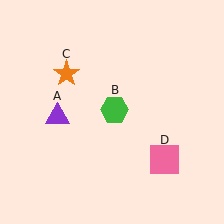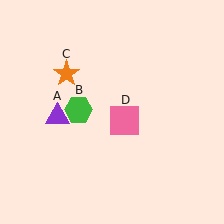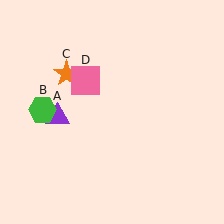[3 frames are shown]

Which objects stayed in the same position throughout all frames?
Purple triangle (object A) and orange star (object C) remained stationary.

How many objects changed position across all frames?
2 objects changed position: green hexagon (object B), pink square (object D).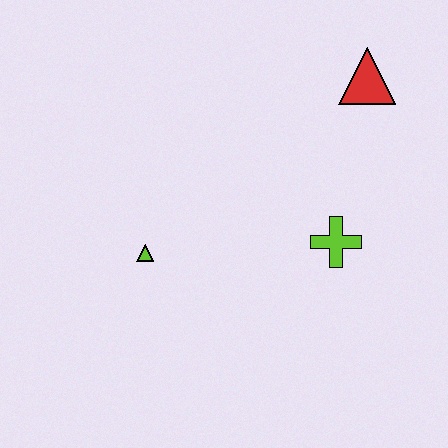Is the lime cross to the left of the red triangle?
Yes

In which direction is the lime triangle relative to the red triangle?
The lime triangle is to the left of the red triangle.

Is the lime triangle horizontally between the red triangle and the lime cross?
No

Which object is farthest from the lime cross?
The lime triangle is farthest from the lime cross.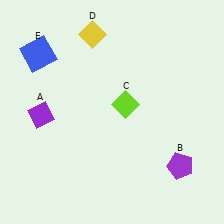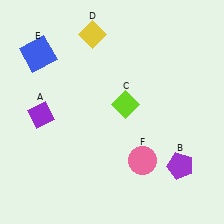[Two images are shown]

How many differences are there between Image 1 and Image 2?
There is 1 difference between the two images.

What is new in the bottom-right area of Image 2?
A pink circle (F) was added in the bottom-right area of Image 2.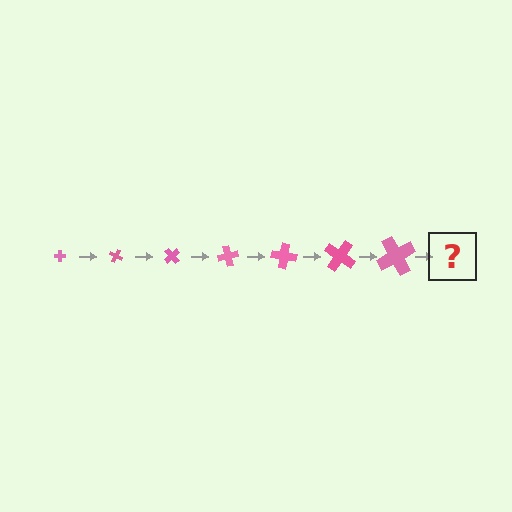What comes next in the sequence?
The next element should be a cross, larger than the previous one and rotated 175 degrees from the start.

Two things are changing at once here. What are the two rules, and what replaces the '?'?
The two rules are that the cross grows larger each step and it rotates 25 degrees each step. The '?' should be a cross, larger than the previous one and rotated 175 degrees from the start.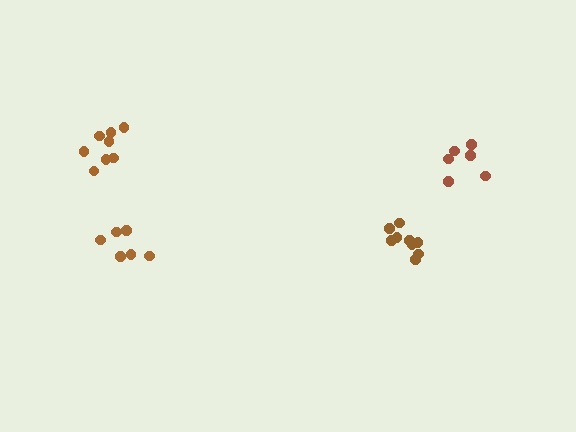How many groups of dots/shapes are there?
There are 4 groups.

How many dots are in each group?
Group 1: 8 dots, Group 2: 6 dots, Group 3: 9 dots, Group 4: 6 dots (29 total).